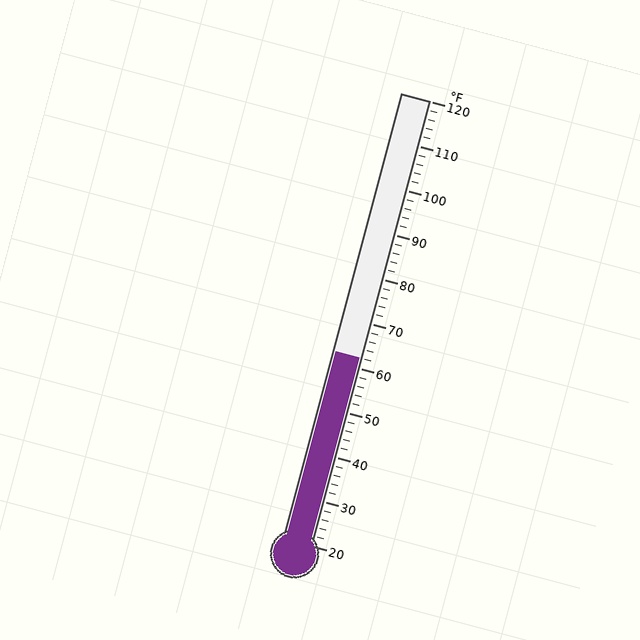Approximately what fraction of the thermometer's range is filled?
The thermometer is filled to approximately 40% of its range.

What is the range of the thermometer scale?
The thermometer scale ranges from 20°F to 120°F.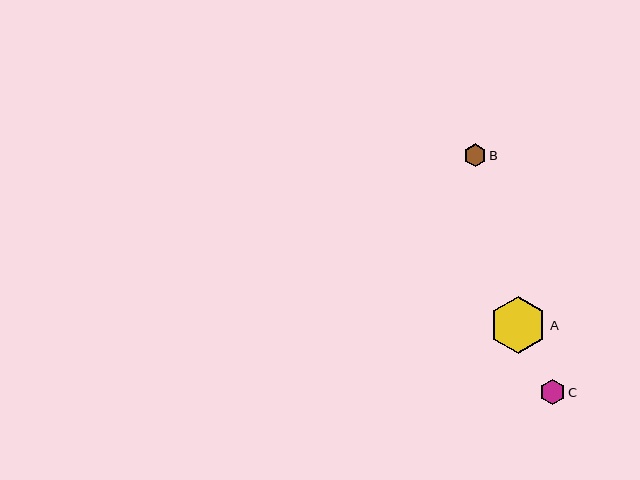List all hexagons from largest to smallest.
From largest to smallest: A, C, B.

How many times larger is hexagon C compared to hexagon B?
Hexagon C is approximately 1.1 times the size of hexagon B.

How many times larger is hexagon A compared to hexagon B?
Hexagon A is approximately 2.5 times the size of hexagon B.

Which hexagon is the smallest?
Hexagon B is the smallest with a size of approximately 23 pixels.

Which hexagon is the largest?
Hexagon A is the largest with a size of approximately 58 pixels.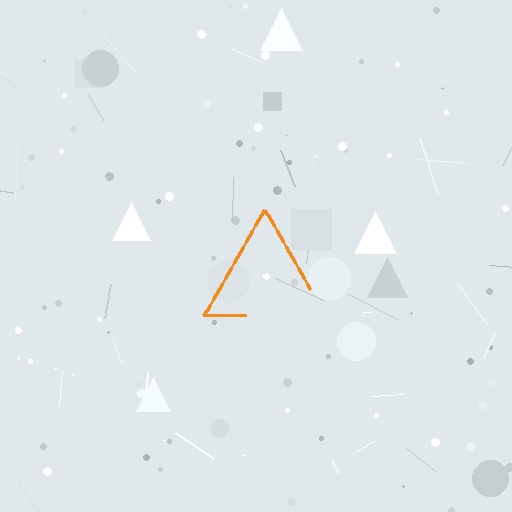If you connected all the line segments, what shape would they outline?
They would outline a triangle.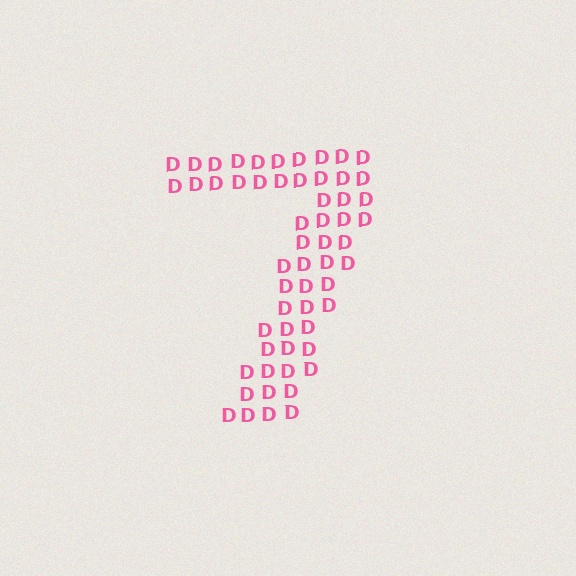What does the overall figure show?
The overall figure shows the digit 7.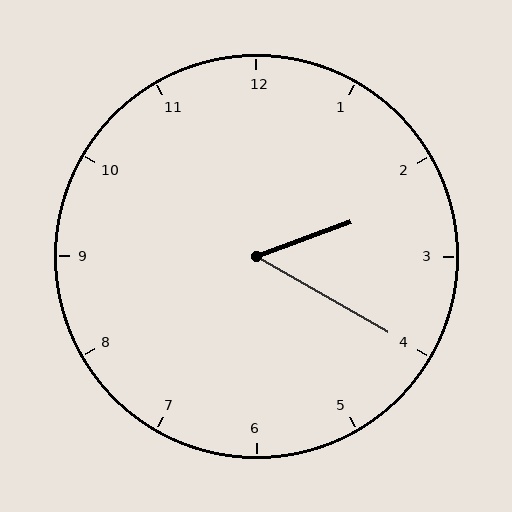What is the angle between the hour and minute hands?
Approximately 50 degrees.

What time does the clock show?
2:20.